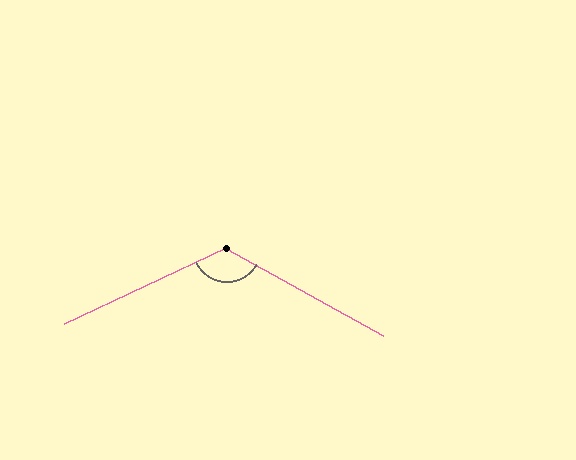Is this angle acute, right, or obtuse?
It is obtuse.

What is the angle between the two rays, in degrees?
Approximately 126 degrees.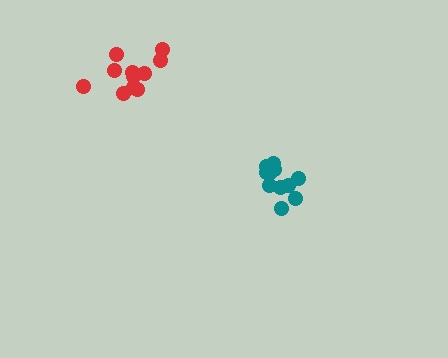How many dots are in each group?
Group 1: 12 dots, Group 2: 11 dots (23 total).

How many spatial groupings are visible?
There are 2 spatial groupings.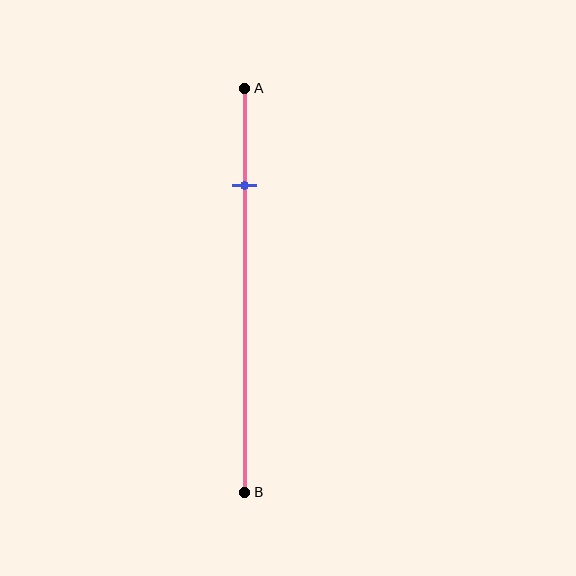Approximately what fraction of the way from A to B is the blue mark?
The blue mark is approximately 25% of the way from A to B.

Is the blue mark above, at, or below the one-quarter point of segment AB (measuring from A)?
The blue mark is approximately at the one-quarter point of segment AB.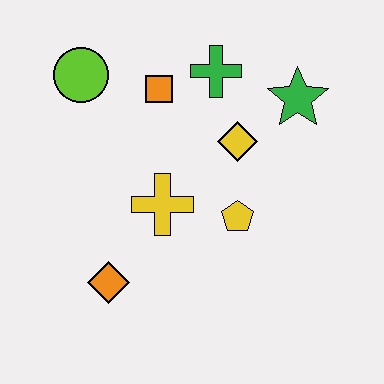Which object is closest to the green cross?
The orange square is closest to the green cross.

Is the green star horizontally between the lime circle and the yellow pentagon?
No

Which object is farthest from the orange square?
The orange diamond is farthest from the orange square.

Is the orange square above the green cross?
No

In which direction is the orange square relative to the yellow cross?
The orange square is above the yellow cross.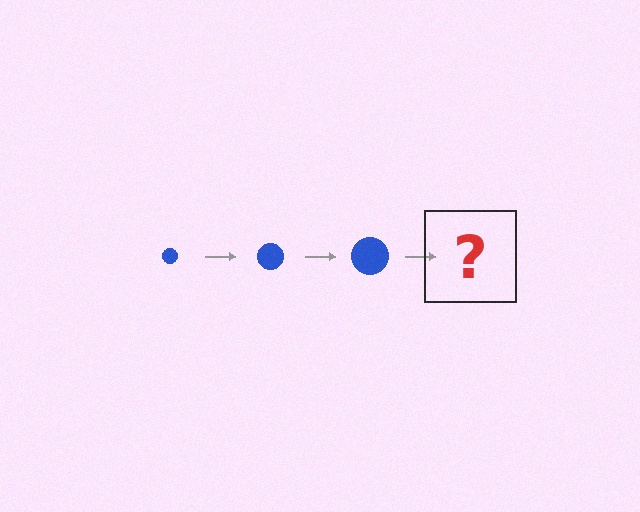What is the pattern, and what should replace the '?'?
The pattern is that the circle gets progressively larger each step. The '?' should be a blue circle, larger than the previous one.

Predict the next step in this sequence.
The next step is a blue circle, larger than the previous one.